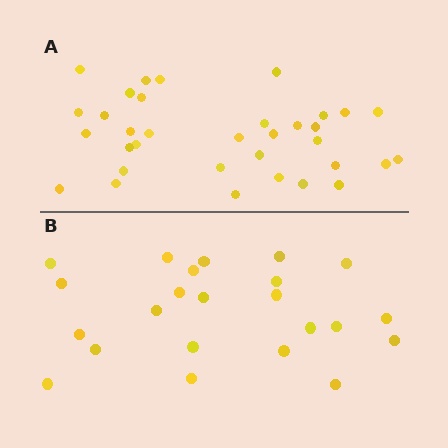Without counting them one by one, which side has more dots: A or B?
Region A (the top region) has more dots.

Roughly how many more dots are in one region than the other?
Region A has roughly 12 or so more dots than region B.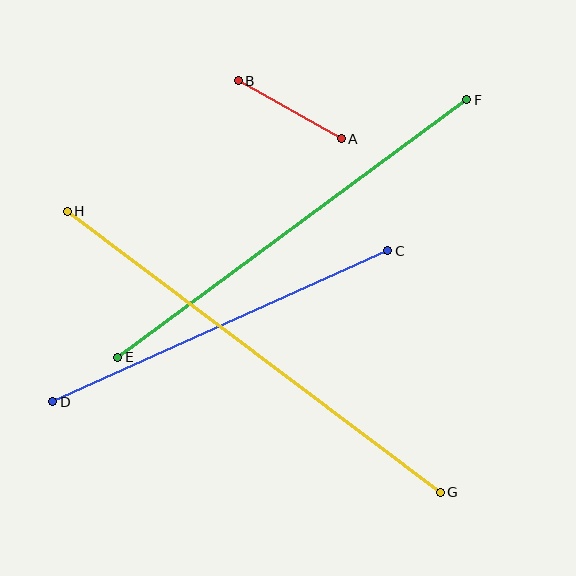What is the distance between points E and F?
The distance is approximately 434 pixels.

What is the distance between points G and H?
The distance is approximately 467 pixels.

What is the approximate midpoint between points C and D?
The midpoint is at approximately (220, 326) pixels.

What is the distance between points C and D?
The distance is approximately 367 pixels.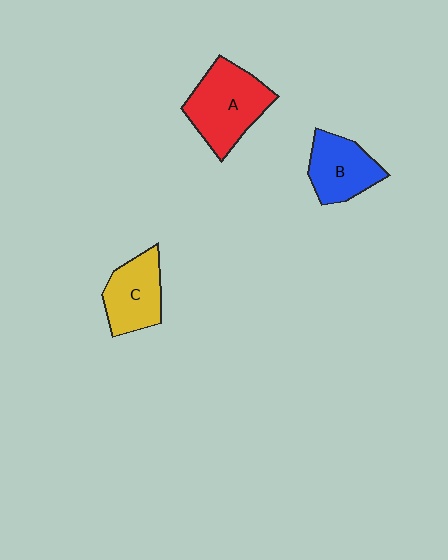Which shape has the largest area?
Shape A (red).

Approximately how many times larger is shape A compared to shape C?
Approximately 1.4 times.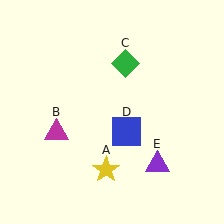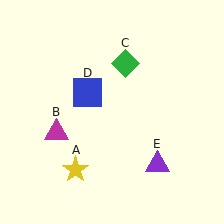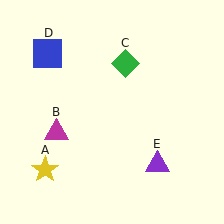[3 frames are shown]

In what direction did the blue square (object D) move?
The blue square (object D) moved up and to the left.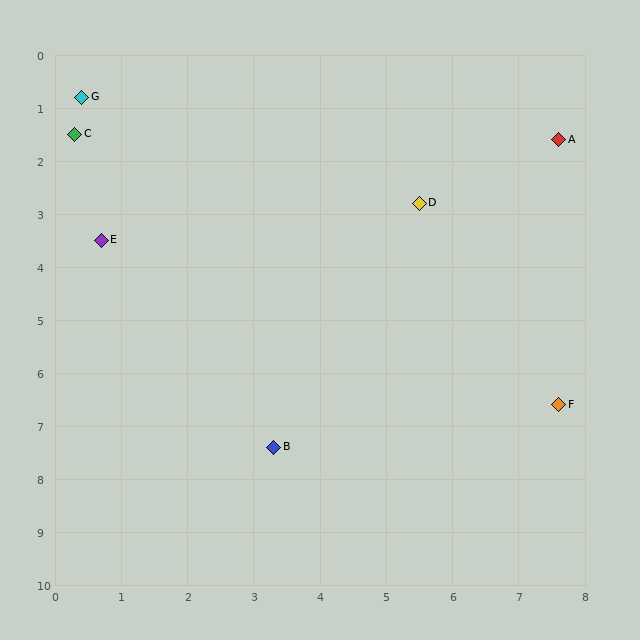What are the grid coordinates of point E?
Point E is at approximately (0.7, 3.5).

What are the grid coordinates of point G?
Point G is at approximately (0.4, 0.8).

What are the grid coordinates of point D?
Point D is at approximately (5.5, 2.8).